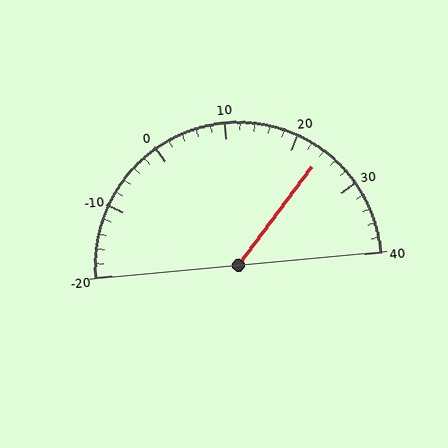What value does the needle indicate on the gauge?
The needle indicates approximately 24.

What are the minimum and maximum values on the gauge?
The gauge ranges from -20 to 40.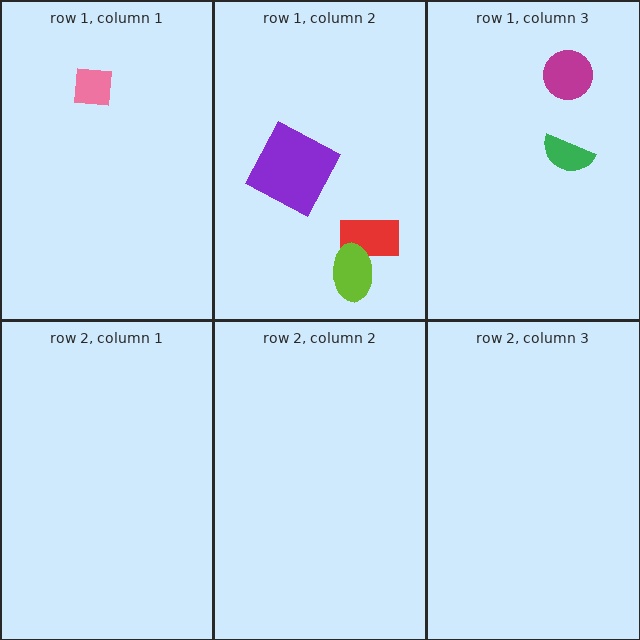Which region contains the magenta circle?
The row 1, column 3 region.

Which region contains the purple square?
The row 1, column 2 region.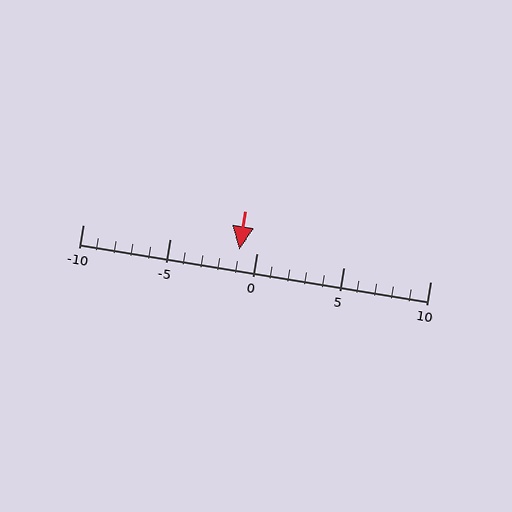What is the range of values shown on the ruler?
The ruler shows values from -10 to 10.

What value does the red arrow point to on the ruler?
The red arrow points to approximately -1.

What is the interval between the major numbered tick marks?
The major tick marks are spaced 5 units apart.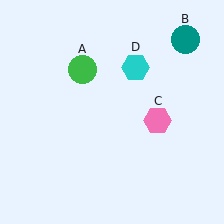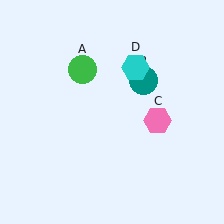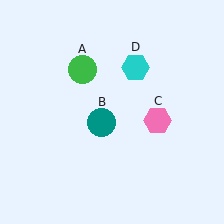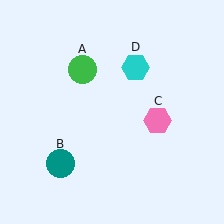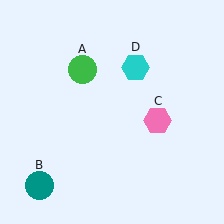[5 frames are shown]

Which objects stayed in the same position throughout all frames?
Green circle (object A) and pink hexagon (object C) and cyan hexagon (object D) remained stationary.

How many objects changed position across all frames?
1 object changed position: teal circle (object B).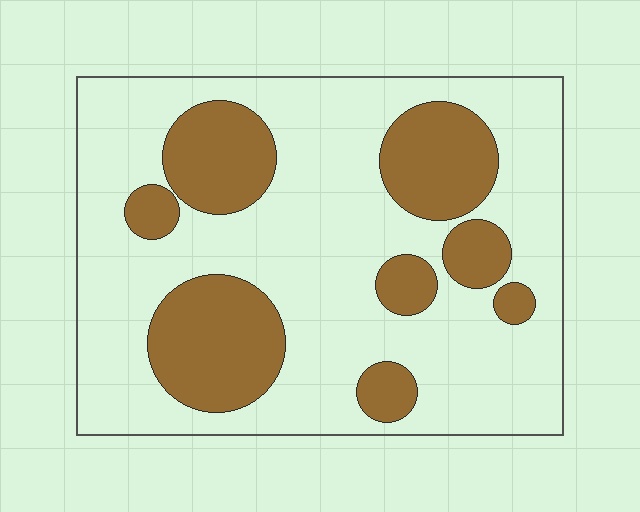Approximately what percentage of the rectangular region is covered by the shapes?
Approximately 30%.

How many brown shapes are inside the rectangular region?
8.